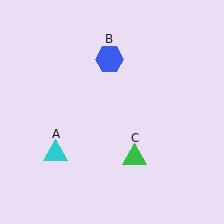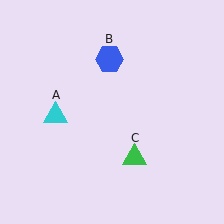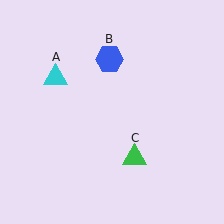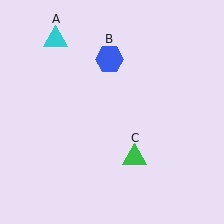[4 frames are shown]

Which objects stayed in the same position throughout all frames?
Blue hexagon (object B) and green triangle (object C) remained stationary.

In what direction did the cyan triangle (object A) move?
The cyan triangle (object A) moved up.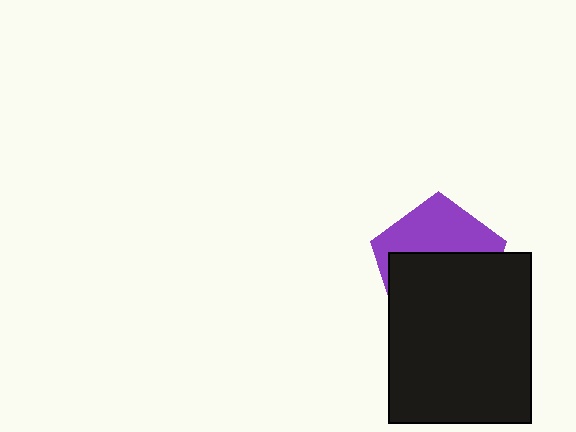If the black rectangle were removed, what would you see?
You would see the complete purple pentagon.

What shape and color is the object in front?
The object in front is a black rectangle.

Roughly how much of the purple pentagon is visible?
A small part of it is visible (roughly 41%).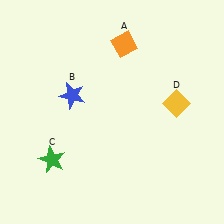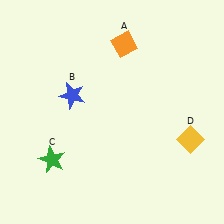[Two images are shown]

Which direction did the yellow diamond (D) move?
The yellow diamond (D) moved down.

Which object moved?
The yellow diamond (D) moved down.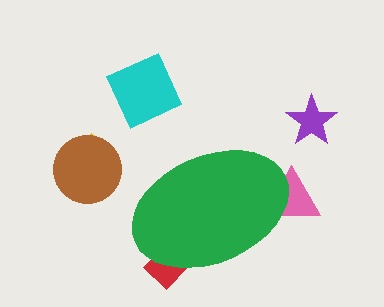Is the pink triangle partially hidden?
Yes, the pink triangle is partially hidden behind the green ellipse.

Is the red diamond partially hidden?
Yes, the red diamond is partially hidden behind the green ellipse.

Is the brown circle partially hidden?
No, the brown circle is fully visible.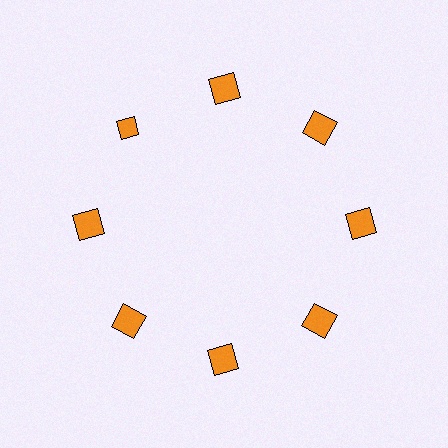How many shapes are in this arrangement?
There are 8 shapes arranged in a ring pattern.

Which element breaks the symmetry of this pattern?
The orange diamond at roughly the 10 o'clock position breaks the symmetry. All other shapes are orange squares.